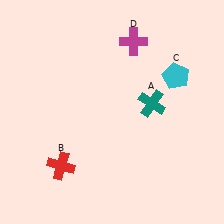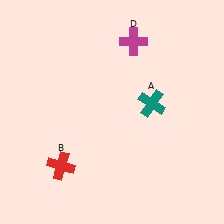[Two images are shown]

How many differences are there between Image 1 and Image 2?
There is 1 difference between the two images.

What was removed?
The cyan pentagon (C) was removed in Image 2.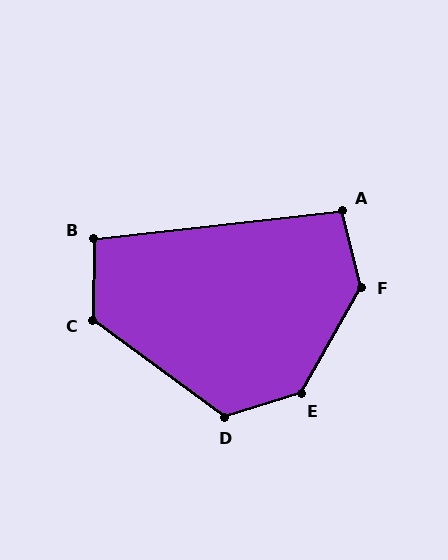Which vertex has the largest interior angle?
F, at approximately 137 degrees.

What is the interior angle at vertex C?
Approximately 126 degrees (obtuse).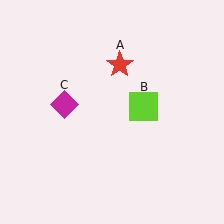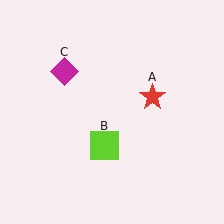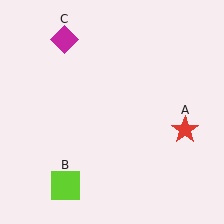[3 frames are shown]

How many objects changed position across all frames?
3 objects changed position: red star (object A), lime square (object B), magenta diamond (object C).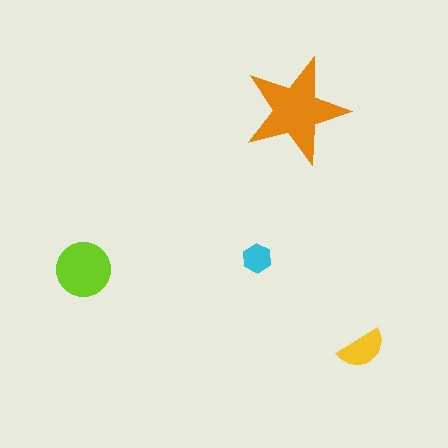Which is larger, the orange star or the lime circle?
The orange star.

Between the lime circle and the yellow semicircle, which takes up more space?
The lime circle.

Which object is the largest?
The orange star.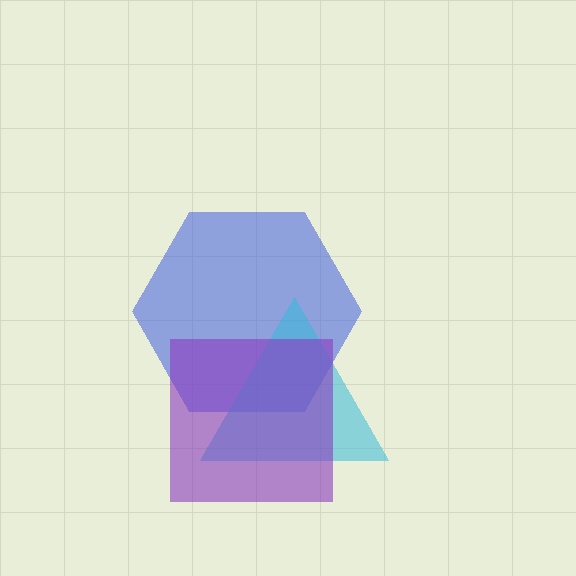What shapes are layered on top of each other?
The layered shapes are: a blue hexagon, a cyan triangle, a purple square.